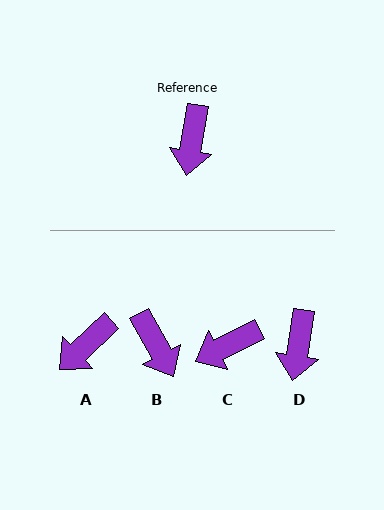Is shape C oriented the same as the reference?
No, it is off by about 54 degrees.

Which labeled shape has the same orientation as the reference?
D.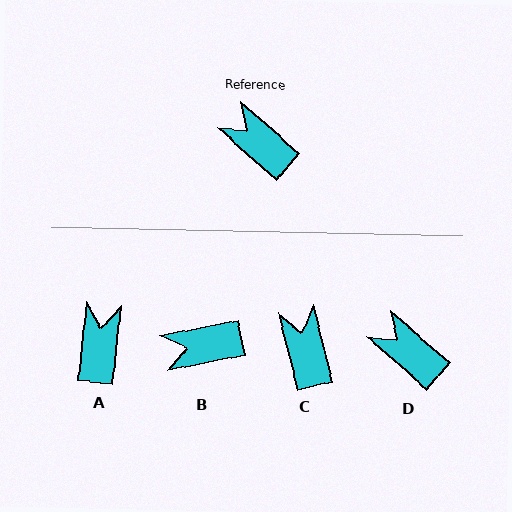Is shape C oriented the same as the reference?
No, it is off by about 34 degrees.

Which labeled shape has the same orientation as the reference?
D.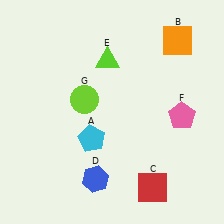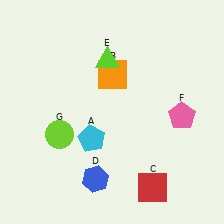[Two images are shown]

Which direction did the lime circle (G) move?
The lime circle (G) moved down.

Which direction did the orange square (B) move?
The orange square (B) moved left.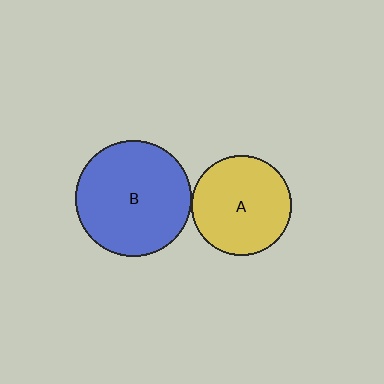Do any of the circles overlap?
No, none of the circles overlap.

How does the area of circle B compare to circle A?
Approximately 1.3 times.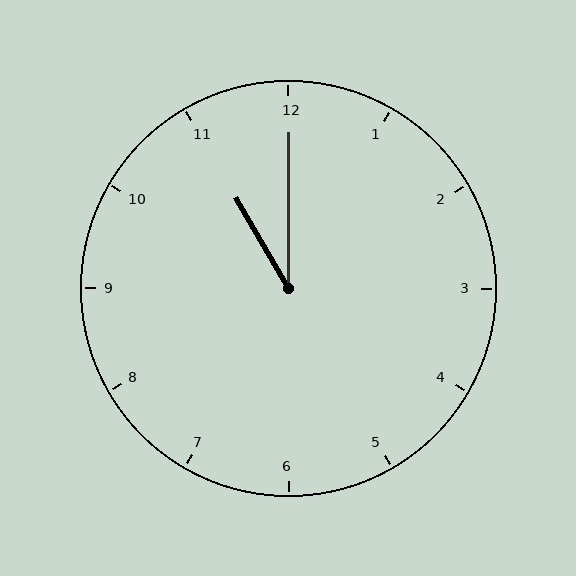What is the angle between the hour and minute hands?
Approximately 30 degrees.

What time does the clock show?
11:00.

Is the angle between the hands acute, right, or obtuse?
It is acute.